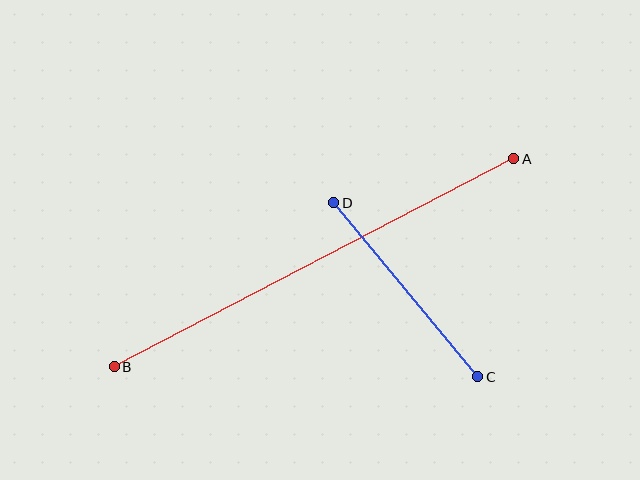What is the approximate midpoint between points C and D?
The midpoint is at approximately (406, 290) pixels.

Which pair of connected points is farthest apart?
Points A and B are farthest apart.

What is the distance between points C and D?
The distance is approximately 226 pixels.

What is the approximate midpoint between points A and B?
The midpoint is at approximately (314, 263) pixels.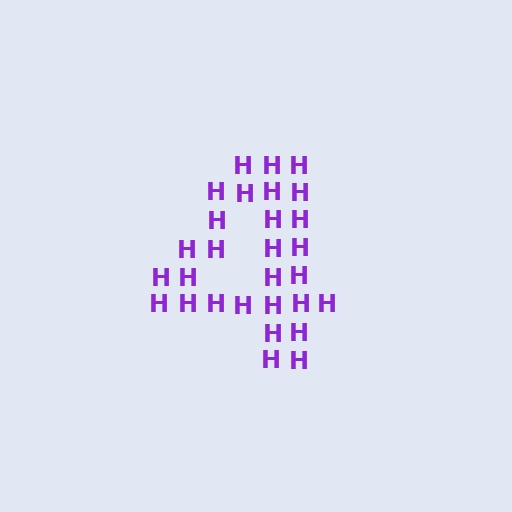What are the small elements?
The small elements are letter H's.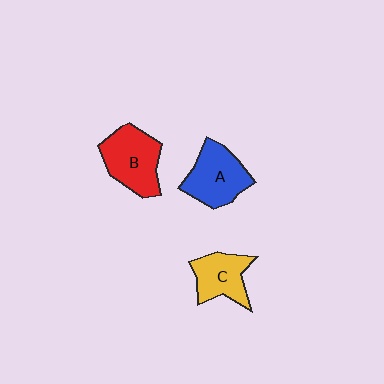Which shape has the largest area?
Shape B (red).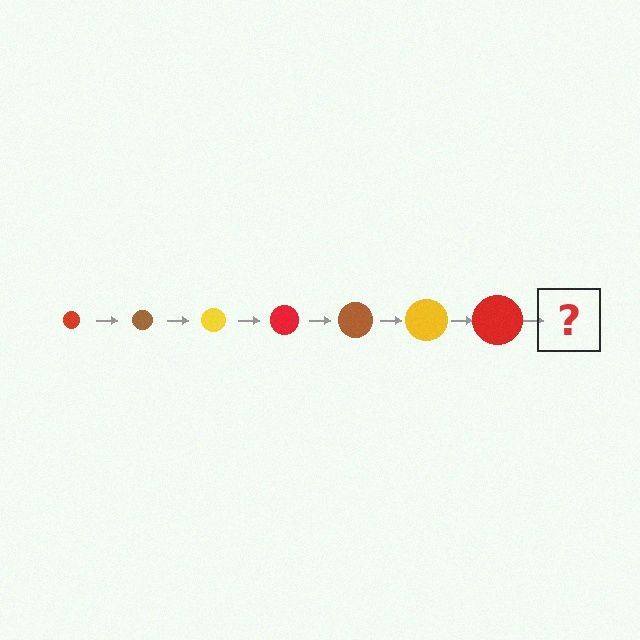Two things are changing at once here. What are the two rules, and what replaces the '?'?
The two rules are that the circle grows larger each step and the color cycles through red, brown, and yellow. The '?' should be a brown circle, larger than the previous one.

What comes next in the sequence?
The next element should be a brown circle, larger than the previous one.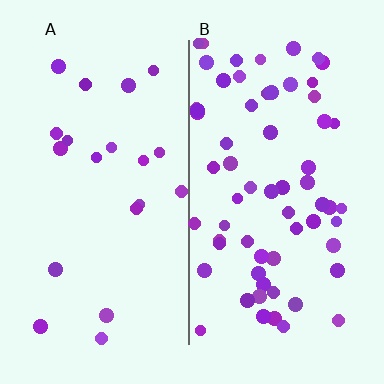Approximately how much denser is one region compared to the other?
Approximately 3.1× — region B over region A.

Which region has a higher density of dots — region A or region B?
B (the right).